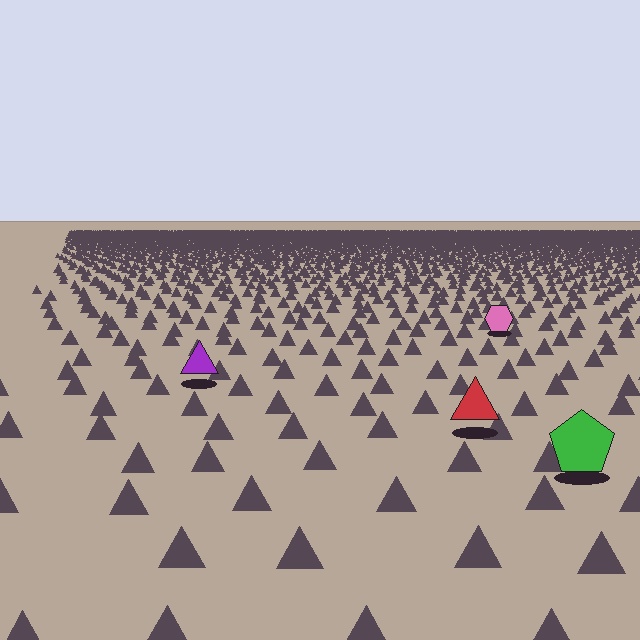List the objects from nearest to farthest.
From nearest to farthest: the green pentagon, the red triangle, the purple triangle, the pink hexagon.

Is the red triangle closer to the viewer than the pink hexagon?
Yes. The red triangle is closer — you can tell from the texture gradient: the ground texture is coarser near it.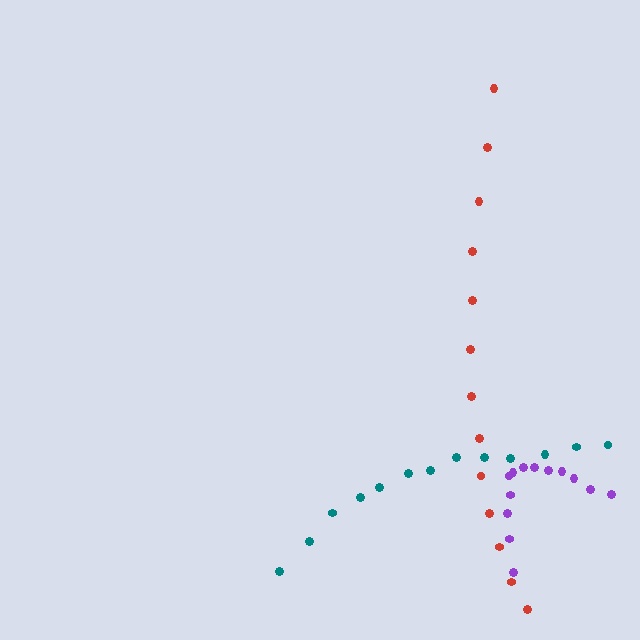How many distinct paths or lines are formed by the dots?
There are 3 distinct paths.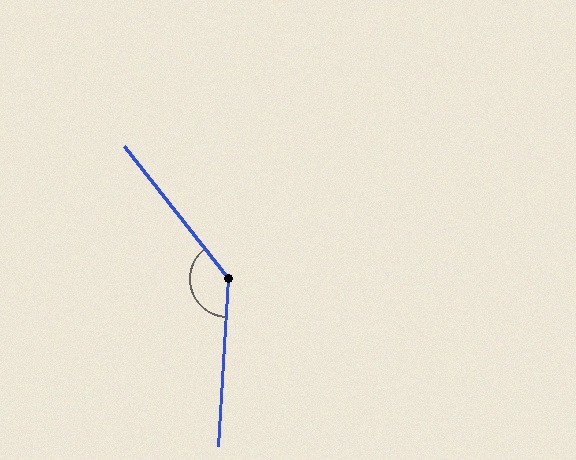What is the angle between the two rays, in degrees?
Approximately 139 degrees.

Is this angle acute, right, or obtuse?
It is obtuse.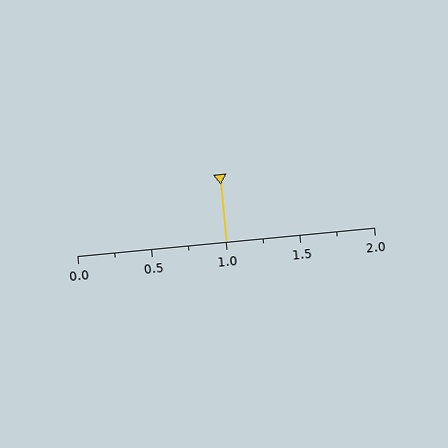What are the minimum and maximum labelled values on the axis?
The axis runs from 0.0 to 2.0.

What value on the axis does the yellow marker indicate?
The marker indicates approximately 1.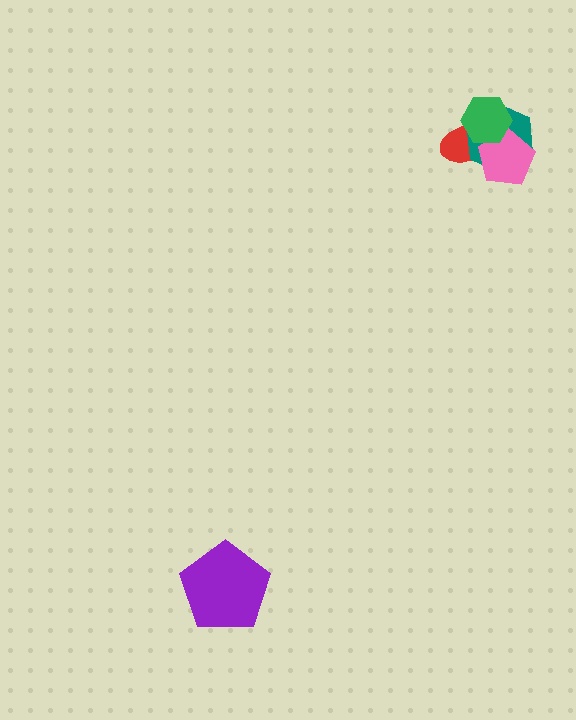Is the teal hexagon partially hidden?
Yes, it is partially covered by another shape.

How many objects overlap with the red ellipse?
3 objects overlap with the red ellipse.